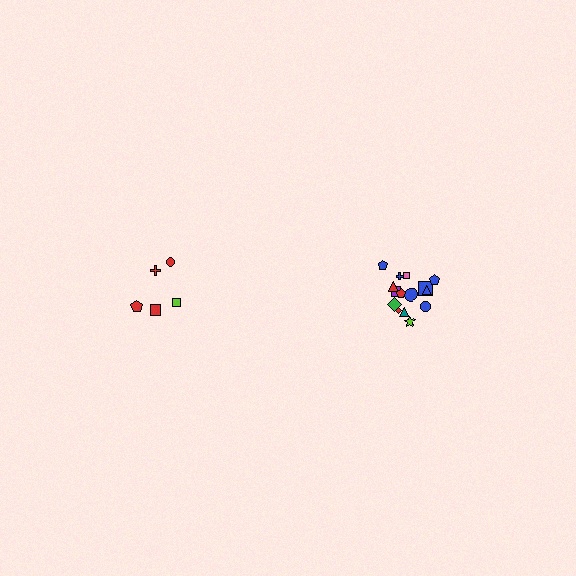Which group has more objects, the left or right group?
The right group.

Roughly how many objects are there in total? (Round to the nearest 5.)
Roughly 20 objects in total.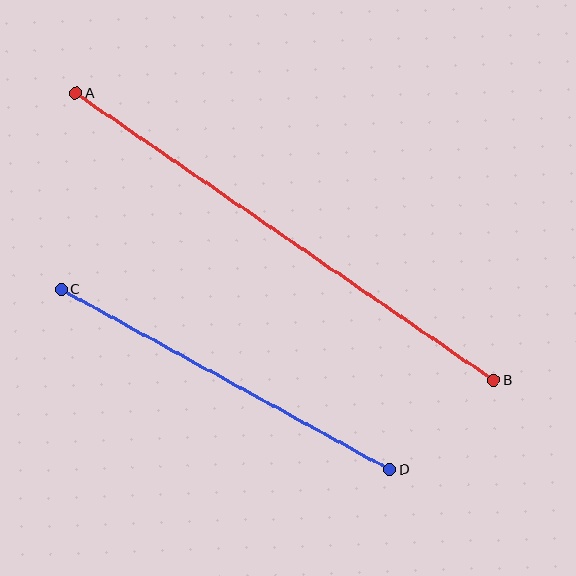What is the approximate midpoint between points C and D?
The midpoint is at approximately (225, 380) pixels.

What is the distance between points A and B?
The distance is approximately 507 pixels.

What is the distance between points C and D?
The distance is approximately 375 pixels.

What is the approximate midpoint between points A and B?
The midpoint is at approximately (285, 237) pixels.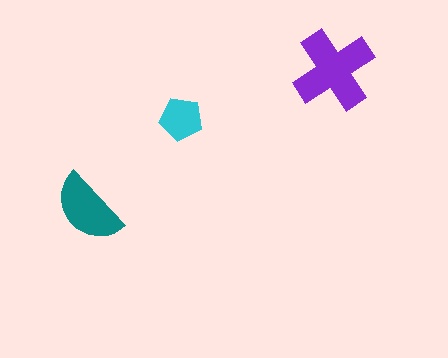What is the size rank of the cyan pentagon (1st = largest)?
3rd.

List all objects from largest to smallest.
The purple cross, the teal semicircle, the cyan pentagon.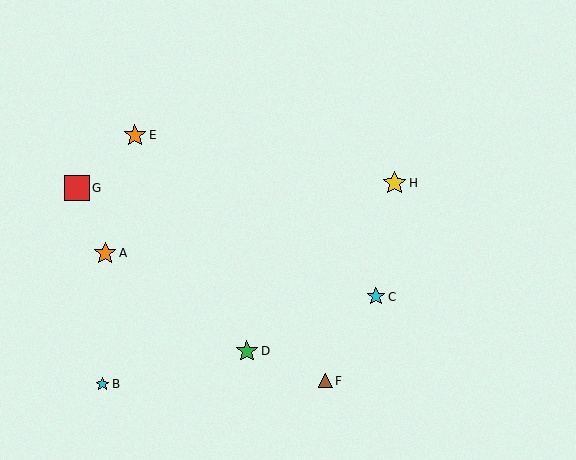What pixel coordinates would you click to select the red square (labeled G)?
Click at (77, 188) to select the red square G.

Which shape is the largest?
The red square (labeled G) is the largest.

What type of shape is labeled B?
Shape B is a cyan star.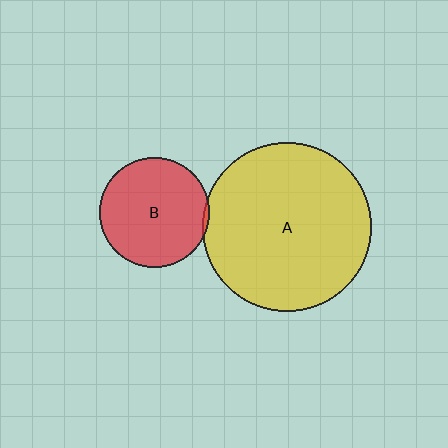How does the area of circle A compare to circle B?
Approximately 2.3 times.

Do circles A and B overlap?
Yes.